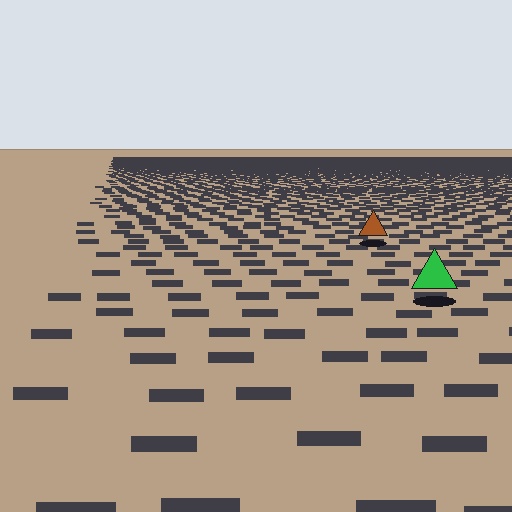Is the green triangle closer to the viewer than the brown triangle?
Yes. The green triangle is closer — you can tell from the texture gradient: the ground texture is coarser near it.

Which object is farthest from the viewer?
The brown triangle is farthest from the viewer. It appears smaller and the ground texture around it is denser.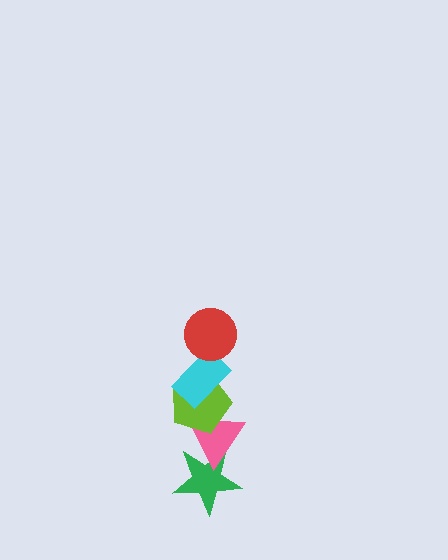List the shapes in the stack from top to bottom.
From top to bottom: the red circle, the cyan rectangle, the lime pentagon, the pink triangle, the green star.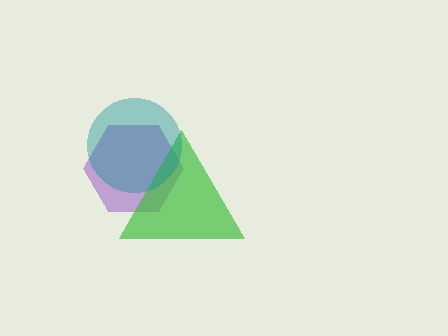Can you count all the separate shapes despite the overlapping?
Yes, there are 3 separate shapes.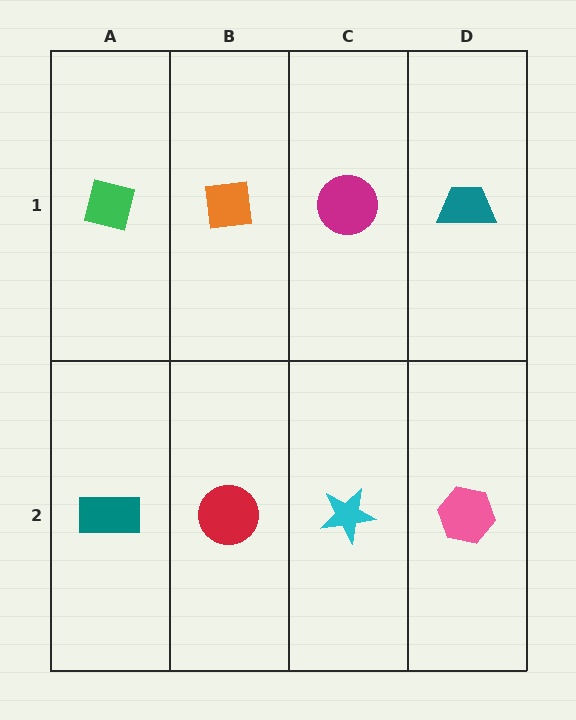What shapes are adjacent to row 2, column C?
A magenta circle (row 1, column C), a red circle (row 2, column B), a pink hexagon (row 2, column D).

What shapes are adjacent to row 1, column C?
A cyan star (row 2, column C), an orange square (row 1, column B), a teal trapezoid (row 1, column D).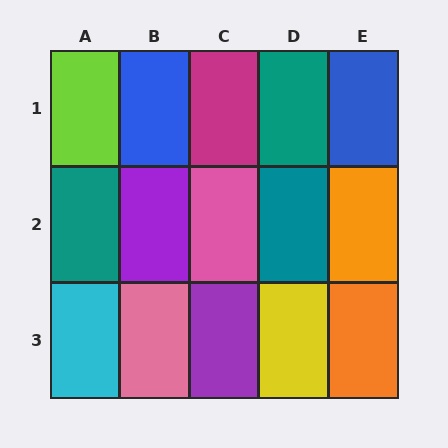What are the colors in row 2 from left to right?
Teal, purple, pink, teal, orange.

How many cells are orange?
2 cells are orange.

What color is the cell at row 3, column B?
Pink.